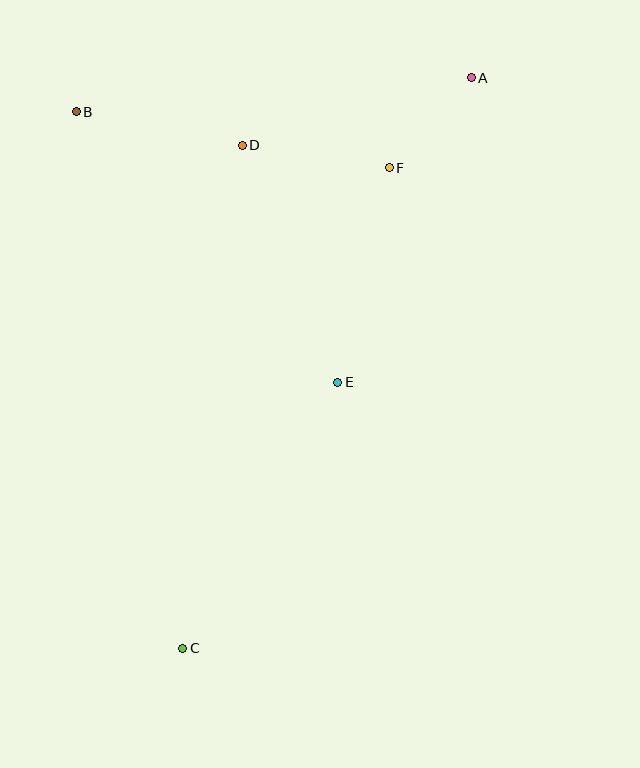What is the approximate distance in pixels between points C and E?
The distance between C and E is approximately 308 pixels.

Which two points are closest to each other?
Points A and F are closest to each other.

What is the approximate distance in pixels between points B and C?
The distance between B and C is approximately 547 pixels.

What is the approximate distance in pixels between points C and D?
The distance between C and D is approximately 506 pixels.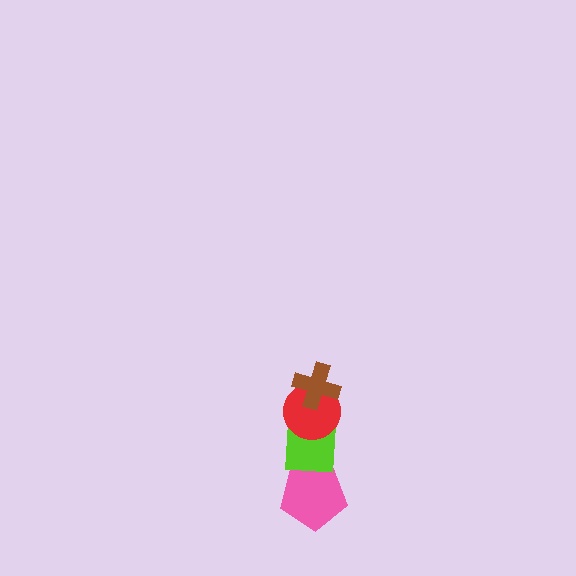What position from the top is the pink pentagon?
The pink pentagon is 4th from the top.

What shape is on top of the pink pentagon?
The lime square is on top of the pink pentagon.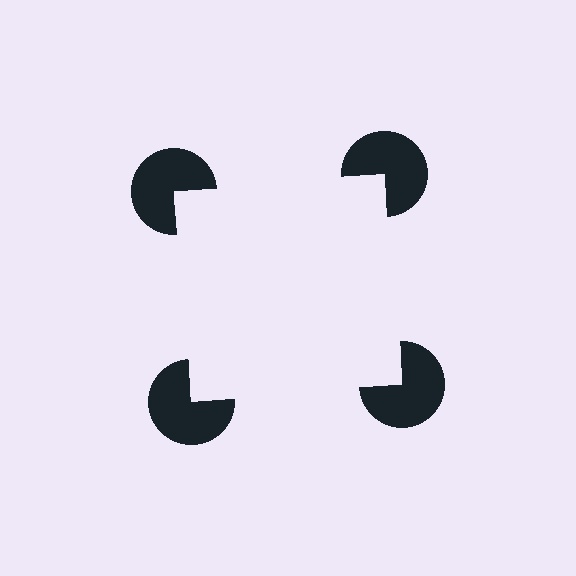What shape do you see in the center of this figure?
An illusory square — its edges are inferred from the aligned wedge cuts in the pac-man discs, not physically drawn.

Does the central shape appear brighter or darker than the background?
It typically appears slightly brighter than the background, even though no actual brightness change is drawn.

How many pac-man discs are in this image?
There are 4 — one at each vertex of the illusory square.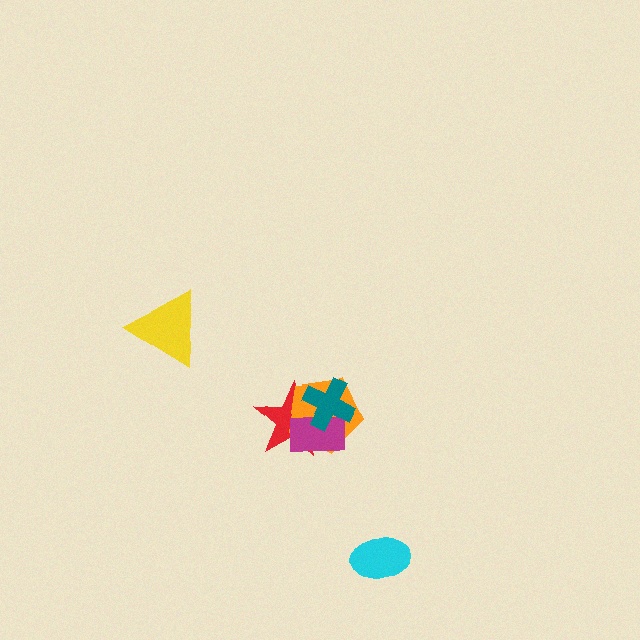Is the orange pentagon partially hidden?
Yes, it is partially covered by another shape.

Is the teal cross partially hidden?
No, no other shape covers it.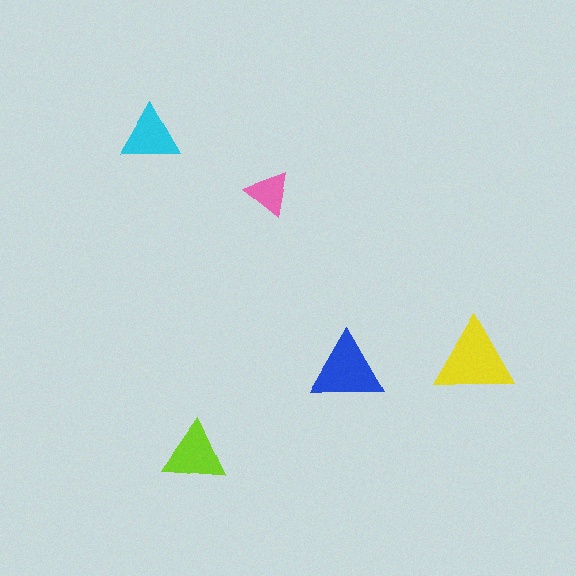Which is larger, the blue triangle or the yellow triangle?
The yellow one.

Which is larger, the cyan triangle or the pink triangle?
The cyan one.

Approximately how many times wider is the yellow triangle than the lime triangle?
About 1.5 times wider.